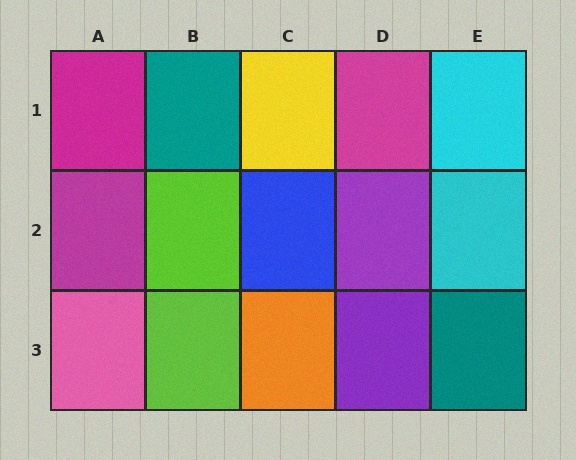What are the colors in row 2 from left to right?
Magenta, lime, blue, purple, cyan.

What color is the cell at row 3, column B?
Lime.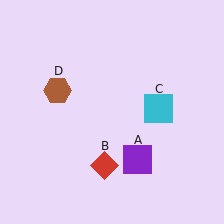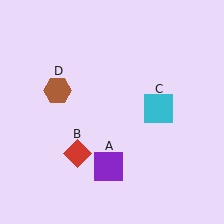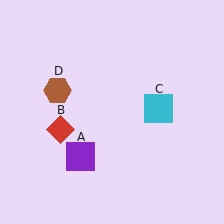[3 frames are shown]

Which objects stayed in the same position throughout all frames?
Cyan square (object C) and brown hexagon (object D) remained stationary.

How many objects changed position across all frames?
2 objects changed position: purple square (object A), red diamond (object B).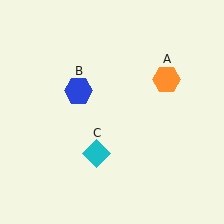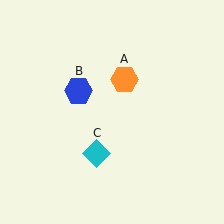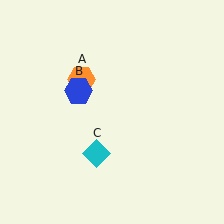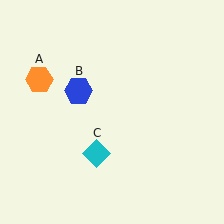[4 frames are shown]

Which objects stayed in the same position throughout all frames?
Blue hexagon (object B) and cyan diamond (object C) remained stationary.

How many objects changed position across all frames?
1 object changed position: orange hexagon (object A).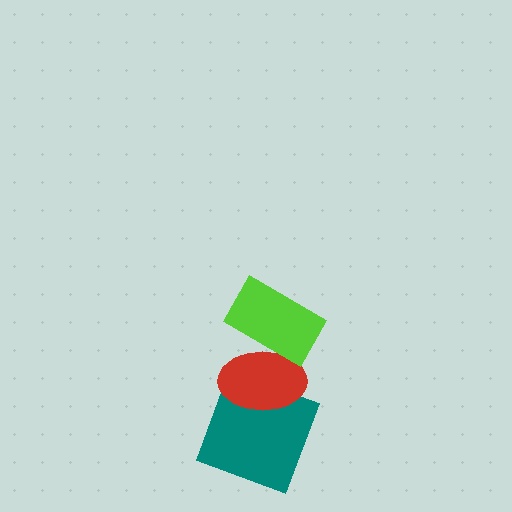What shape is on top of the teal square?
The red ellipse is on top of the teal square.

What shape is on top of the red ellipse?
The lime rectangle is on top of the red ellipse.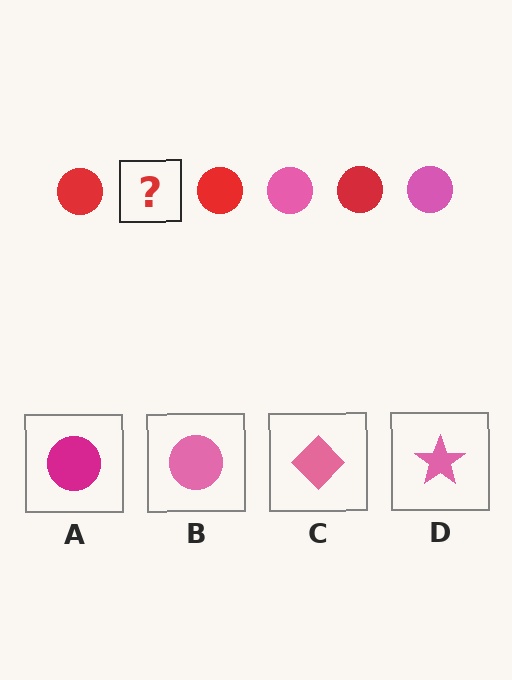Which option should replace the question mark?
Option B.